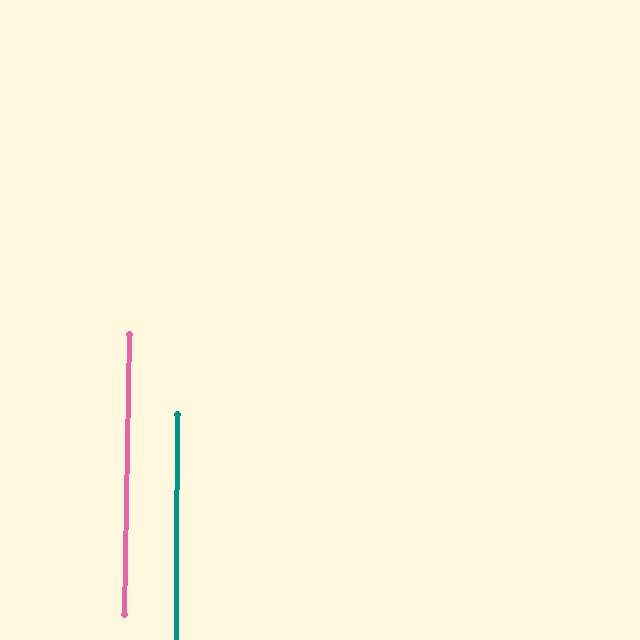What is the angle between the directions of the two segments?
Approximately 1 degree.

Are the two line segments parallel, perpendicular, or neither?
Parallel — their directions differ by only 0.6°.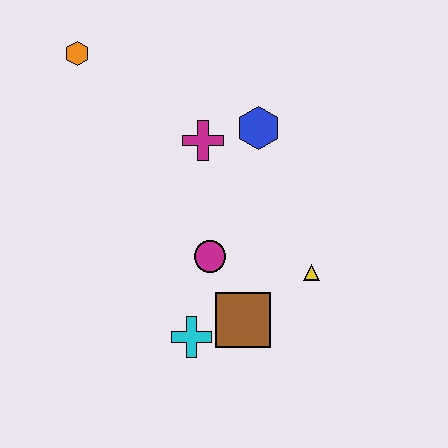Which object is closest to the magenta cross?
The blue hexagon is closest to the magenta cross.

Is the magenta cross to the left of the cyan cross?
No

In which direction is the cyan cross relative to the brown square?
The cyan cross is to the left of the brown square.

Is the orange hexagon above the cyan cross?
Yes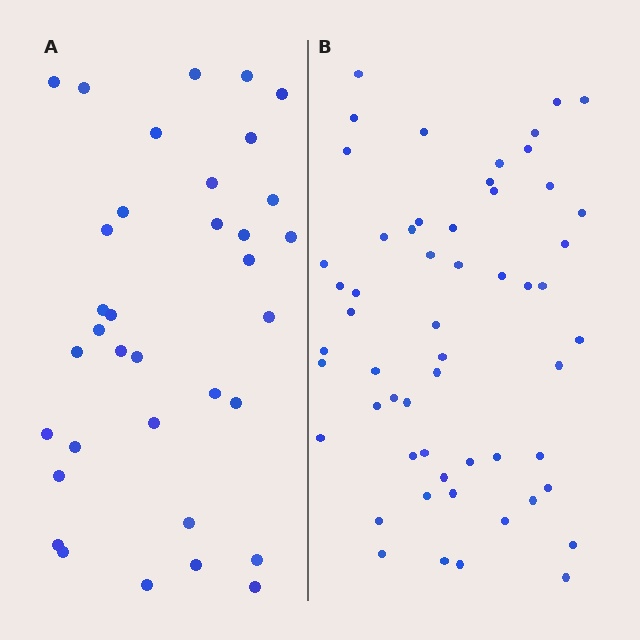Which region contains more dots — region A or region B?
Region B (the right region) has more dots.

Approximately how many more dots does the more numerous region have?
Region B has approximately 20 more dots than region A.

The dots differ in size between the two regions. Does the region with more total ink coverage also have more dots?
No. Region A has more total ink coverage because its dots are larger, but region B actually contains more individual dots. Total area can be misleading — the number of items is what matters here.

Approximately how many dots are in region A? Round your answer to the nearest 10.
About 40 dots. (The exact count is 35, which rounds to 40.)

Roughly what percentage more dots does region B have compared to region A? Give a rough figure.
About 60% more.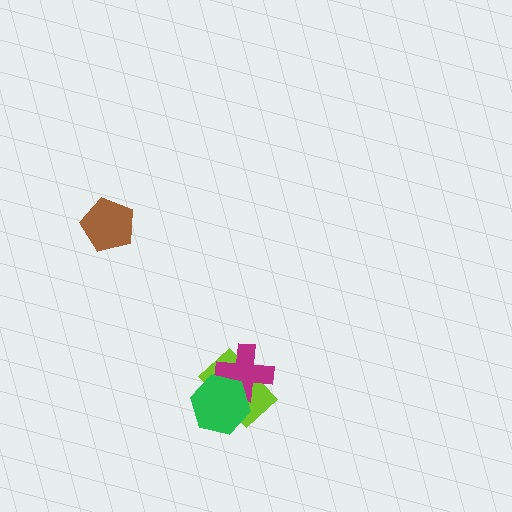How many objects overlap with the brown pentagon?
0 objects overlap with the brown pentagon.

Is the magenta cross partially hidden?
Yes, it is partially covered by another shape.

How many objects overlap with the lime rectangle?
2 objects overlap with the lime rectangle.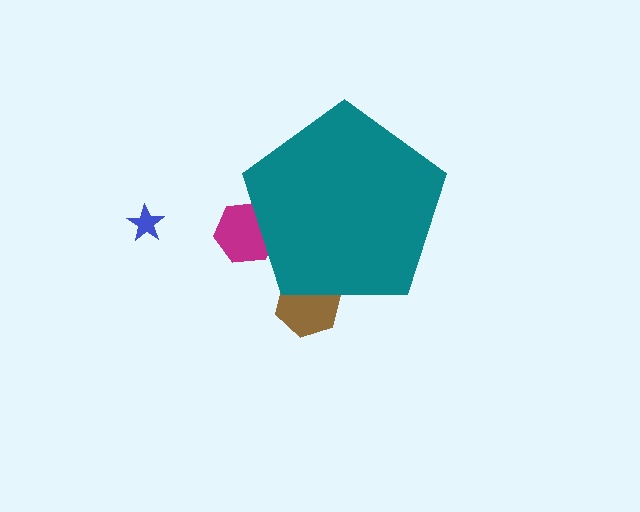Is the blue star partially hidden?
No, the blue star is fully visible.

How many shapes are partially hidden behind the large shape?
2 shapes are partially hidden.